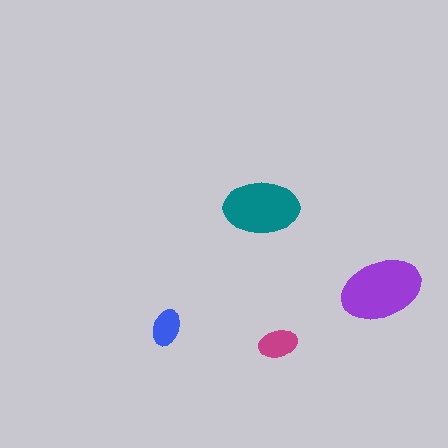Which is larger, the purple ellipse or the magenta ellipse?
The purple one.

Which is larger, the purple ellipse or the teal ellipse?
The purple one.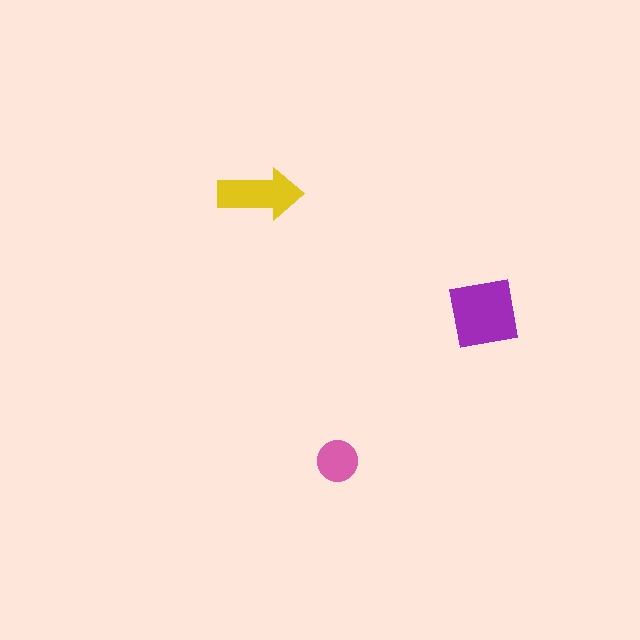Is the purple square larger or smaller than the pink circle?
Larger.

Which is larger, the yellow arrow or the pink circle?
The yellow arrow.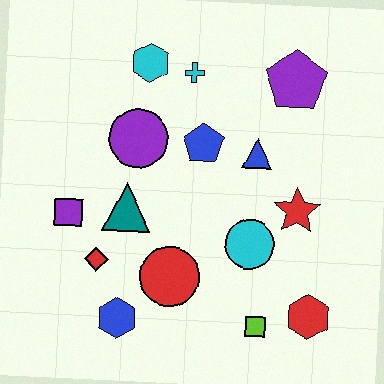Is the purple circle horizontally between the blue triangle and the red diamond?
Yes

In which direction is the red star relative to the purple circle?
The red star is to the right of the purple circle.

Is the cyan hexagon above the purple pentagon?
Yes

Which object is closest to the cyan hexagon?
The cyan cross is closest to the cyan hexagon.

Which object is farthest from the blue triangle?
The blue hexagon is farthest from the blue triangle.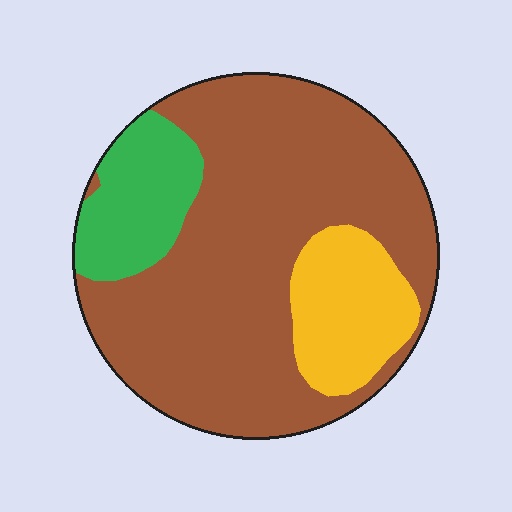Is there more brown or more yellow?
Brown.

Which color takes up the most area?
Brown, at roughly 70%.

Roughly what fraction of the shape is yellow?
Yellow takes up less than a sixth of the shape.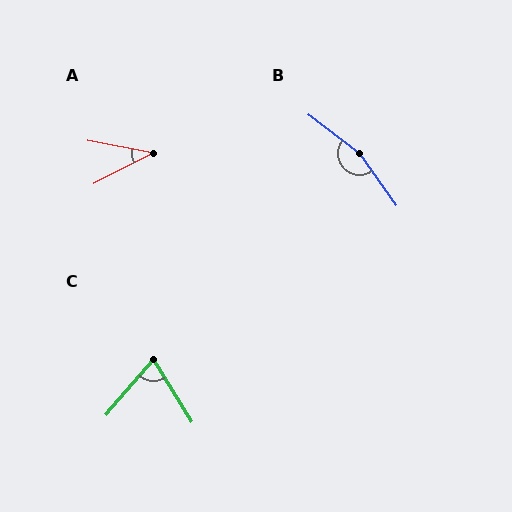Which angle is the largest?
B, at approximately 162 degrees.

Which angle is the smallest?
A, at approximately 38 degrees.